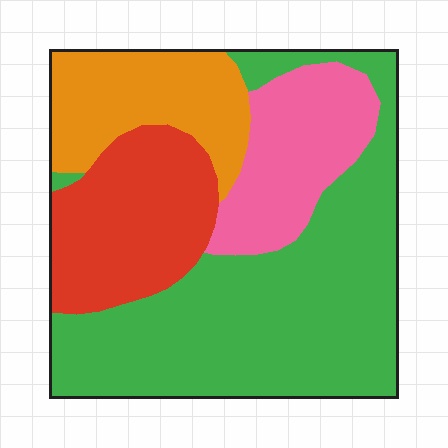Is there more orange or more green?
Green.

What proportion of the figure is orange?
Orange takes up about one sixth (1/6) of the figure.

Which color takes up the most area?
Green, at roughly 50%.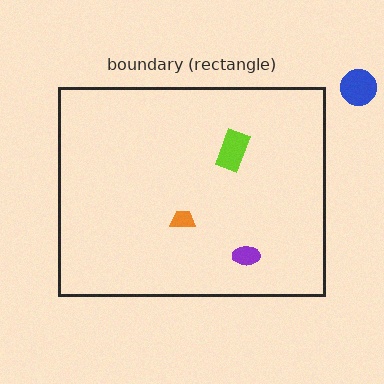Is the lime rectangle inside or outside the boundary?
Inside.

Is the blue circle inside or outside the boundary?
Outside.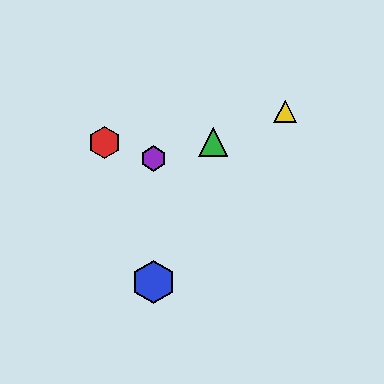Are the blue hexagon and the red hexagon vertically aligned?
No, the blue hexagon is at x≈153 and the red hexagon is at x≈104.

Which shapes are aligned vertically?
The blue hexagon, the purple hexagon are aligned vertically.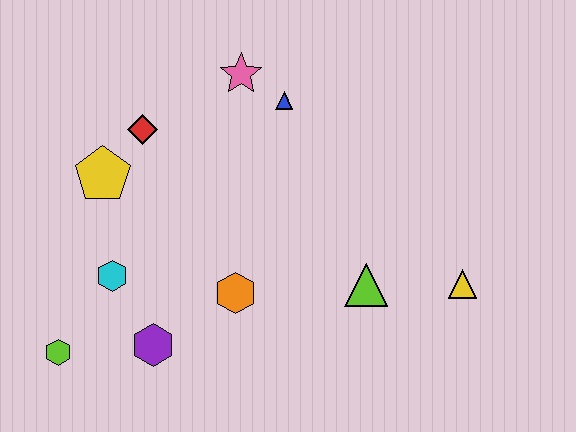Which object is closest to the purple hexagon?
The cyan hexagon is closest to the purple hexagon.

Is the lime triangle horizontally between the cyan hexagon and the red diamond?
No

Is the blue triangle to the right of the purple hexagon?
Yes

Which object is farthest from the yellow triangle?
The lime hexagon is farthest from the yellow triangle.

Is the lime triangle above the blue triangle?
No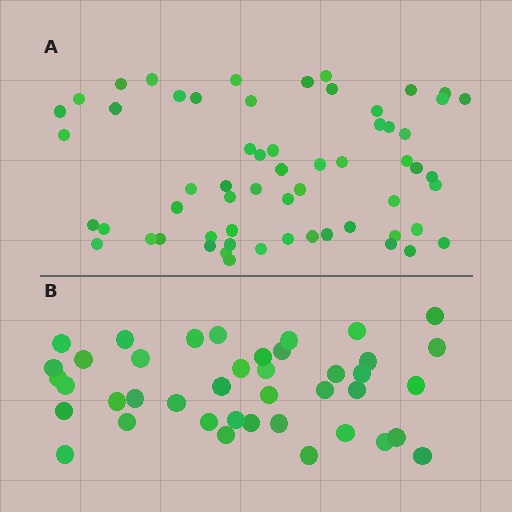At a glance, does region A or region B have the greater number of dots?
Region A (the top region) has more dots.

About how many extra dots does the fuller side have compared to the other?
Region A has approximately 20 more dots than region B.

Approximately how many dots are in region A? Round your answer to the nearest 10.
About 60 dots.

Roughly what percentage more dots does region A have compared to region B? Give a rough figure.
About 45% more.